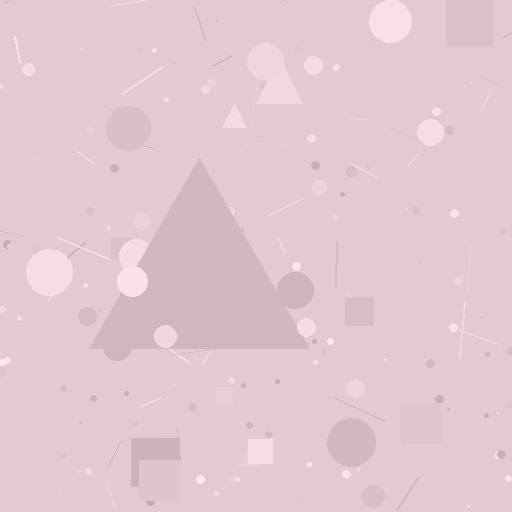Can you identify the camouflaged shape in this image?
The camouflaged shape is a triangle.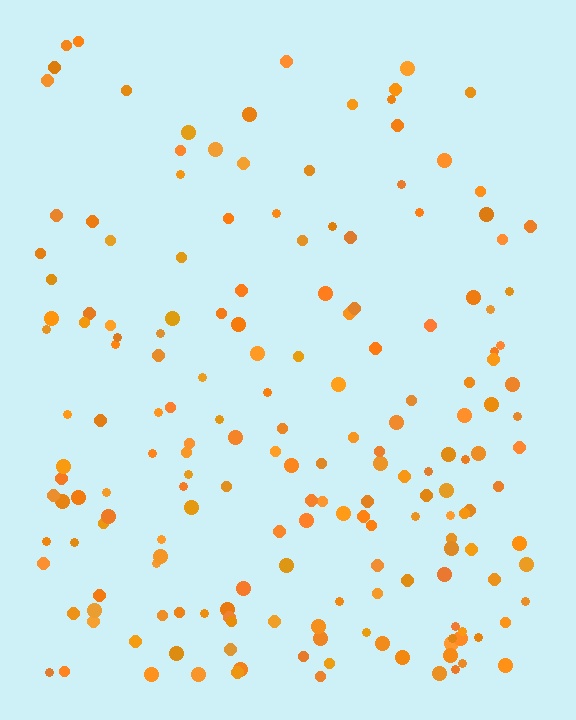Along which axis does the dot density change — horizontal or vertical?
Vertical.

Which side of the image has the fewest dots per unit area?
The top.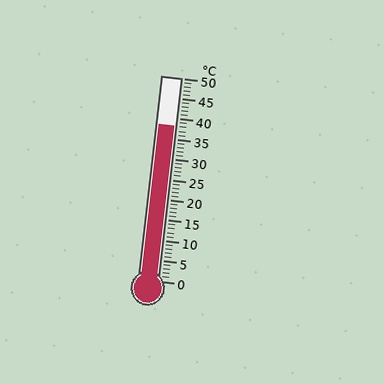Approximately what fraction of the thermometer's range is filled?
The thermometer is filled to approximately 75% of its range.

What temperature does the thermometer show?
The thermometer shows approximately 38°C.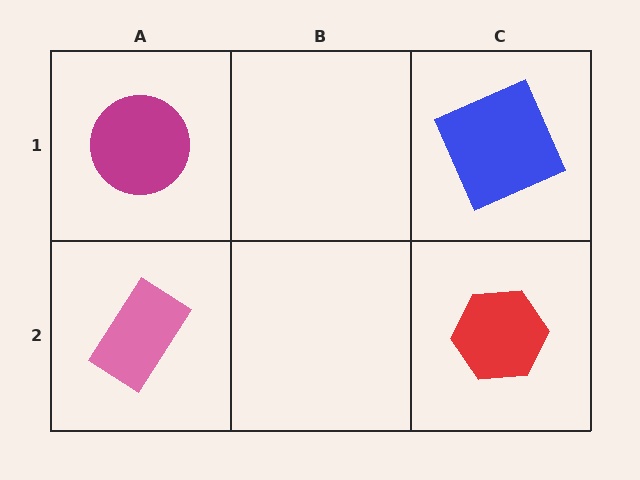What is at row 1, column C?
A blue square.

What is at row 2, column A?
A pink rectangle.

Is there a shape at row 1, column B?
No, that cell is empty.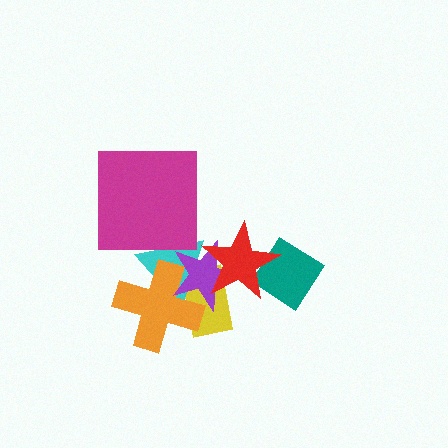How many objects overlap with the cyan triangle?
5 objects overlap with the cyan triangle.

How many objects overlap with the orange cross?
3 objects overlap with the orange cross.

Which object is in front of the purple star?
The red star is in front of the purple star.